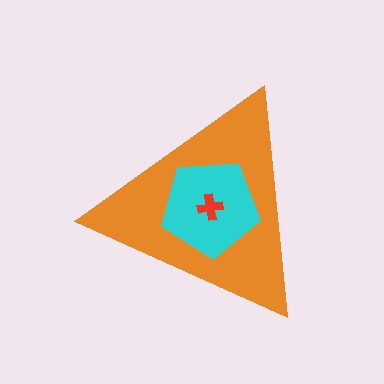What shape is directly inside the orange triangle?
The cyan pentagon.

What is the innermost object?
The red cross.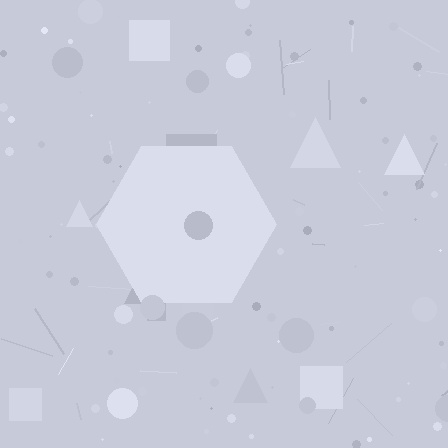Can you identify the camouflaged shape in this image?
The camouflaged shape is a hexagon.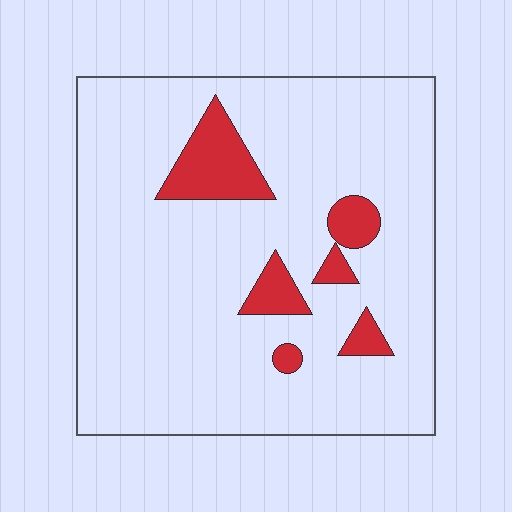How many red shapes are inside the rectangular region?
6.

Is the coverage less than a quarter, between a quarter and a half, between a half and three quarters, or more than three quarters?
Less than a quarter.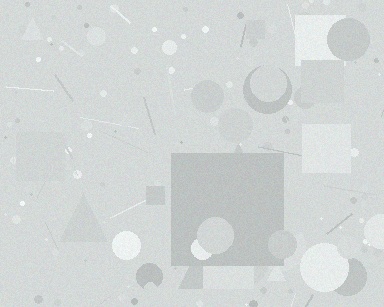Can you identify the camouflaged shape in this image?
The camouflaged shape is a square.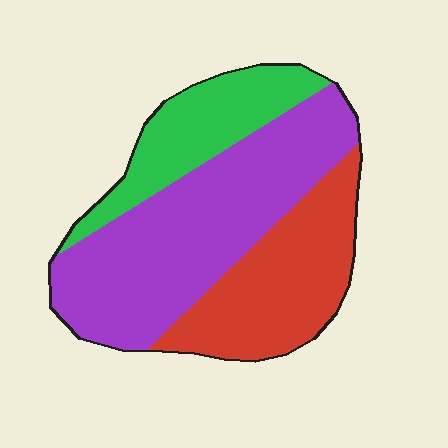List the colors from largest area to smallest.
From largest to smallest: purple, red, green.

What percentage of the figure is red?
Red covers 30% of the figure.